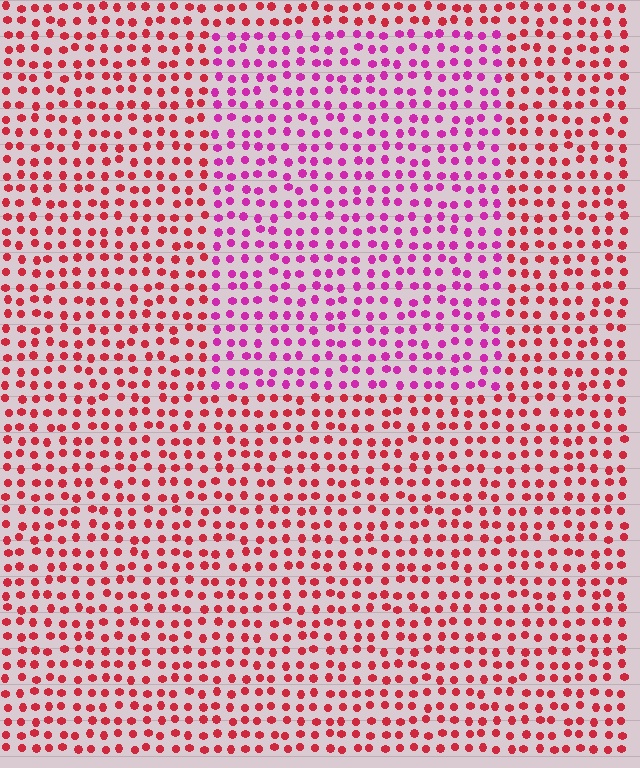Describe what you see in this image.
The image is filled with small red elements in a uniform arrangement. A rectangle-shaped region is visible where the elements are tinted to a slightly different hue, forming a subtle color boundary.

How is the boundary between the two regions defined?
The boundary is defined purely by a slight shift in hue (about 41 degrees). Spacing, size, and orientation are identical on both sides.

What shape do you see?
I see a rectangle.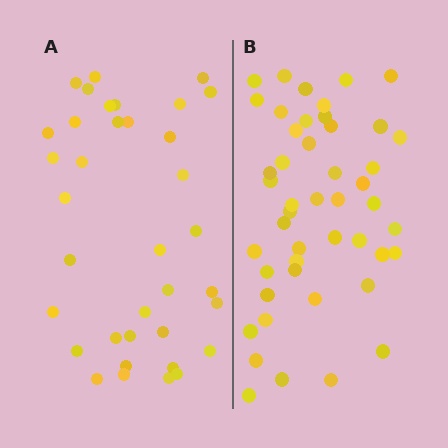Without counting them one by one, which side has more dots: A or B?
Region B (the right region) has more dots.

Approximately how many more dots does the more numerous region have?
Region B has roughly 12 or so more dots than region A.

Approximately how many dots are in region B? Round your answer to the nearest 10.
About 50 dots. (The exact count is 47, which rounds to 50.)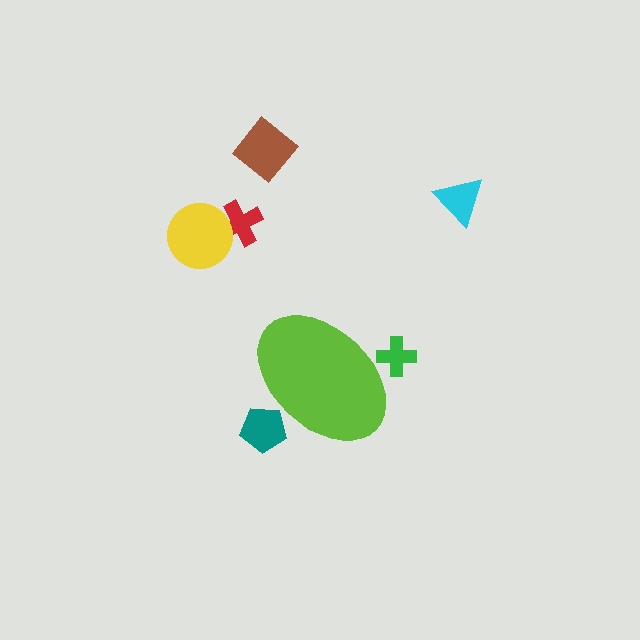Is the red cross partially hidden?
No, the red cross is fully visible.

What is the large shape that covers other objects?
A lime ellipse.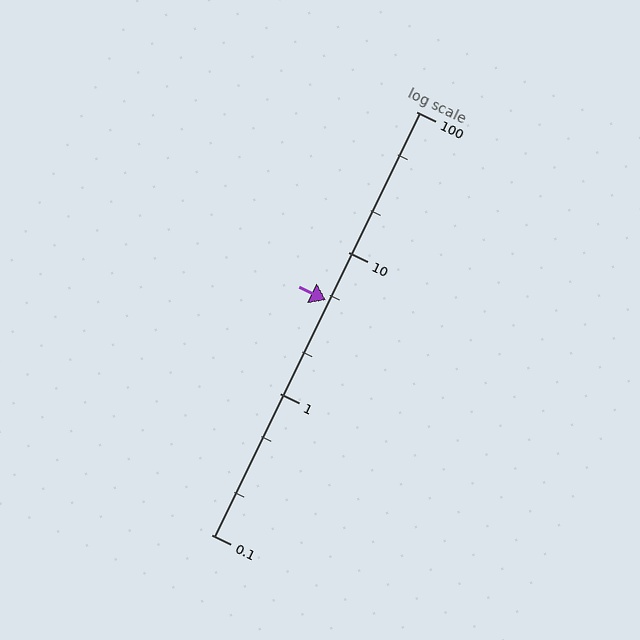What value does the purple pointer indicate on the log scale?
The pointer indicates approximately 4.6.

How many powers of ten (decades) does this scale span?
The scale spans 3 decades, from 0.1 to 100.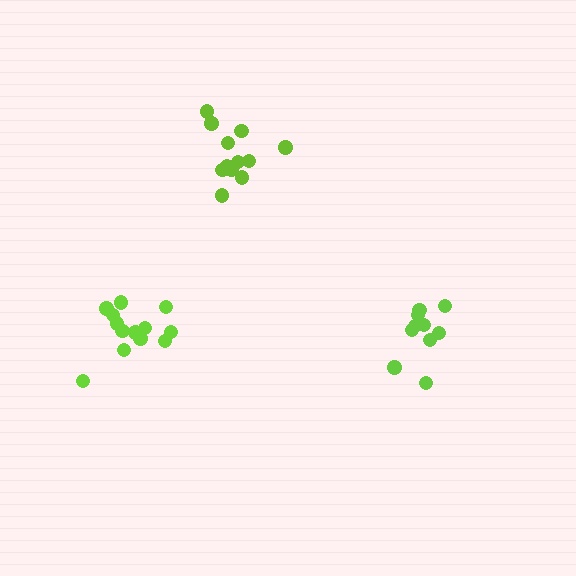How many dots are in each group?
Group 1: 13 dots, Group 2: 10 dots, Group 3: 12 dots (35 total).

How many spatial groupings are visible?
There are 3 spatial groupings.